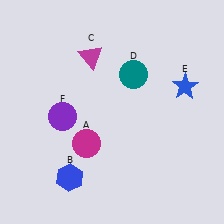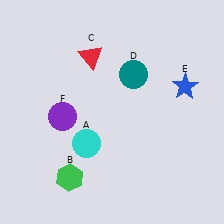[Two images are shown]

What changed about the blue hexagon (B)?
In Image 1, B is blue. In Image 2, it changed to green.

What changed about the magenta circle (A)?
In Image 1, A is magenta. In Image 2, it changed to cyan.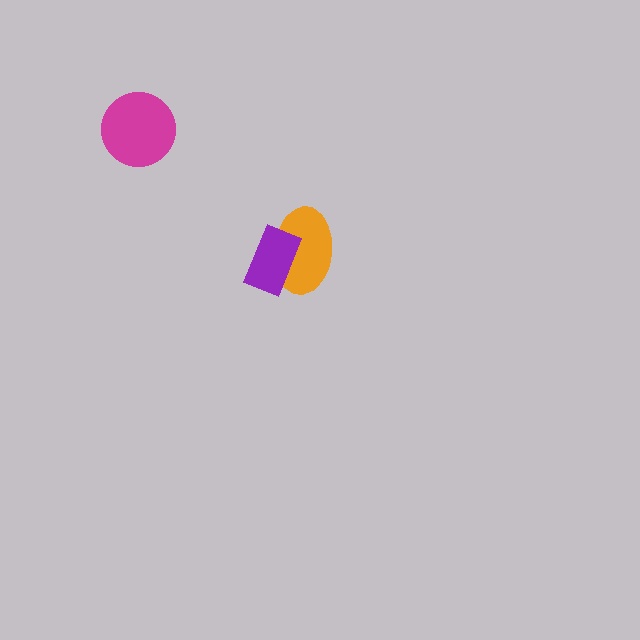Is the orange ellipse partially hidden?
Yes, it is partially covered by another shape.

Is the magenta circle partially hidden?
No, no other shape covers it.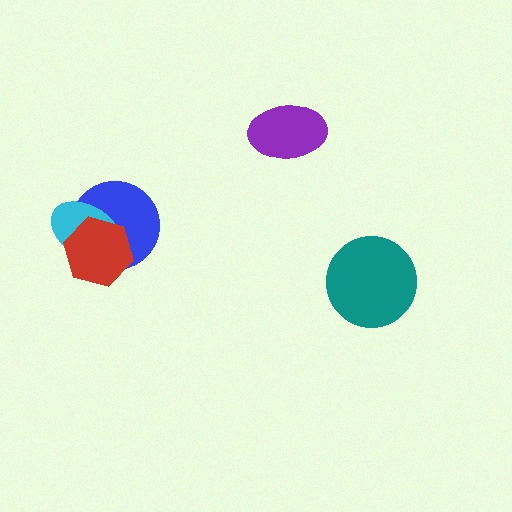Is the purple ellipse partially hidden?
No, no other shape covers it.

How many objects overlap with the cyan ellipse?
2 objects overlap with the cyan ellipse.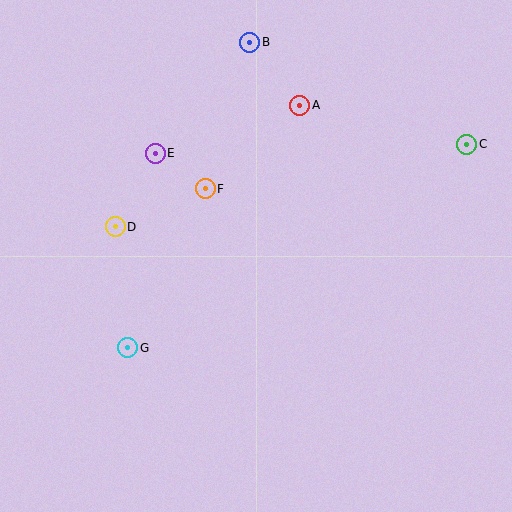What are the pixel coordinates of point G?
Point G is at (128, 348).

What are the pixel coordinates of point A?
Point A is at (300, 105).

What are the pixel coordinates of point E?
Point E is at (155, 153).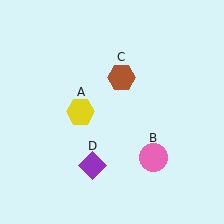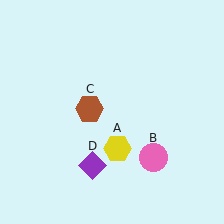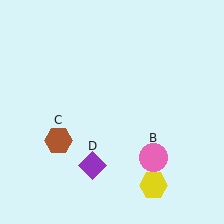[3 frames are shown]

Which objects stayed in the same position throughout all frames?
Pink circle (object B) and purple diamond (object D) remained stationary.